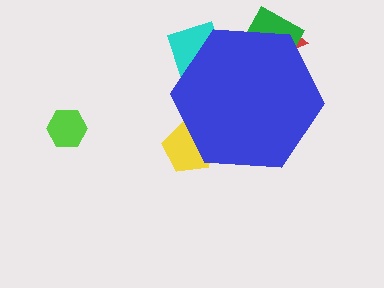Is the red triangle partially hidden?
Yes, the red triangle is partially hidden behind the blue hexagon.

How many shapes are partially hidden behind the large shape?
4 shapes are partially hidden.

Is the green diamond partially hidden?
Yes, the green diamond is partially hidden behind the blue hexagon.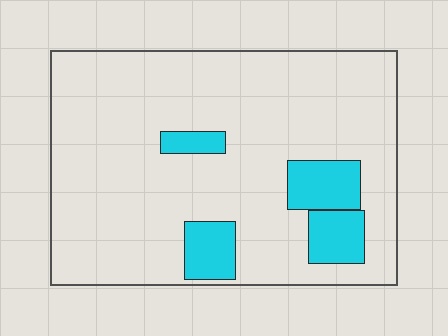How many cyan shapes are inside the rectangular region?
4.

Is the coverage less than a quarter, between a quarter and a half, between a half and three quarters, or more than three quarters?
Less than a quarter.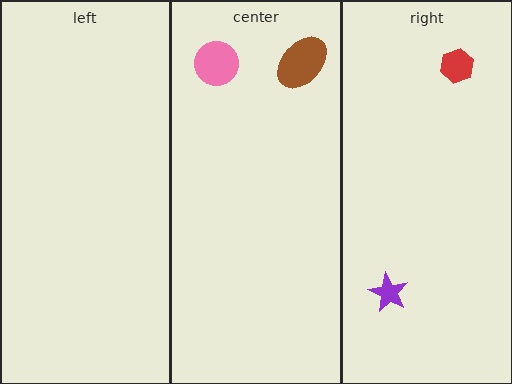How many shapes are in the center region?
2.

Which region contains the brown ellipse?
The center region.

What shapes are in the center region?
The pink circle, the brown ellipse.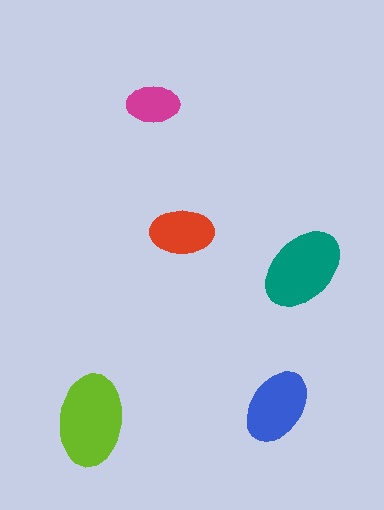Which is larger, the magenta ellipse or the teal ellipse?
The teal one.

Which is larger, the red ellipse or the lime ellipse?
The lime one.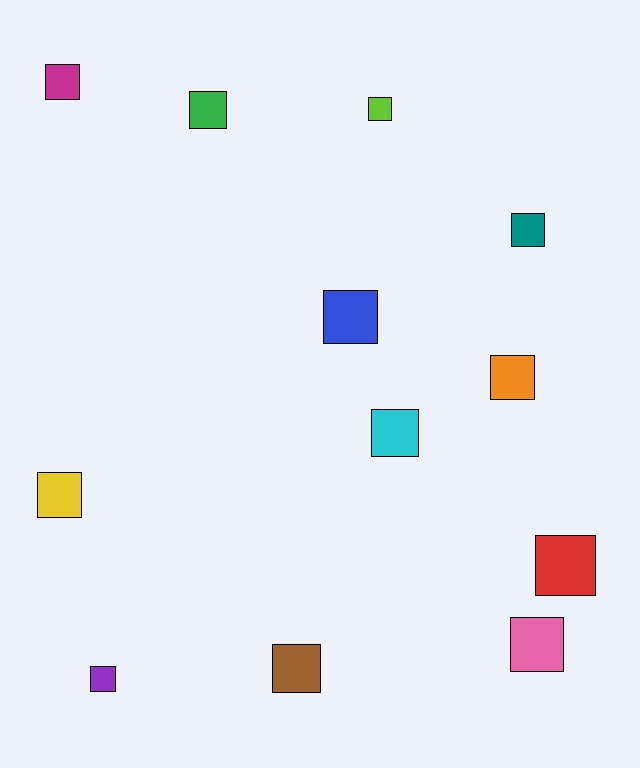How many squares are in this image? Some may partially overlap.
There are 12 squares.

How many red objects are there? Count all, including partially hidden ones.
There is 1 red object.